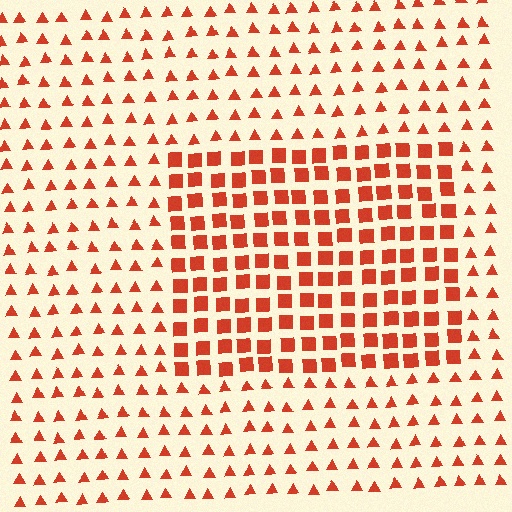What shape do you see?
I see a rectangle.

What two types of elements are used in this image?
The image uses squares inside the rectangle region and triangles outside it.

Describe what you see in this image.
The image is filled with small red elements arranged in a uniform grid. A rectangle-shaped region contains squares, while the surrounding area contains triangles. The boundary is defined purely by the change in element shape.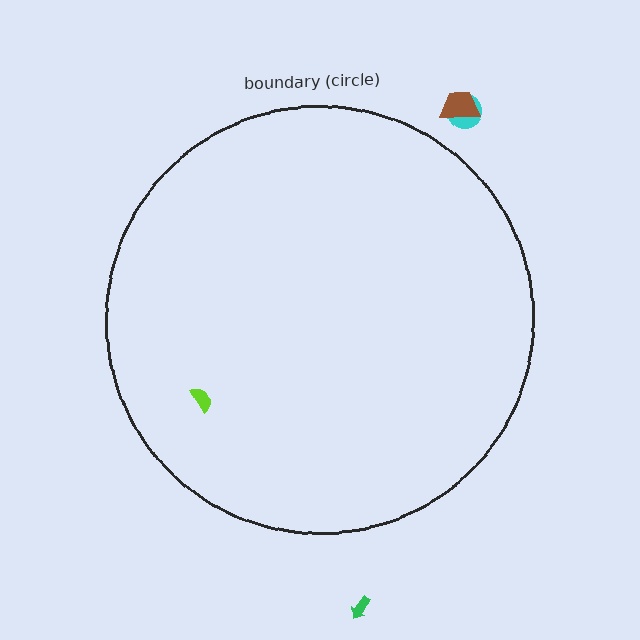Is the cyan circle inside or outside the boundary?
Outside.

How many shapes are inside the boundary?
1 inside, 3 outside.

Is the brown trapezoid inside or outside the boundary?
Outside.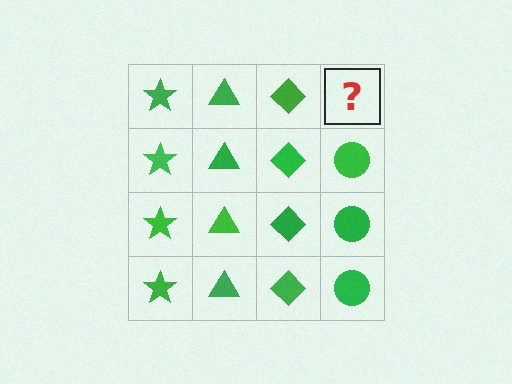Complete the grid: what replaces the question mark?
The question mark should be replaced with a green circle.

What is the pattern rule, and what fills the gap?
The rule is that each column has a consistent shape. The gap should be filled with a green circle.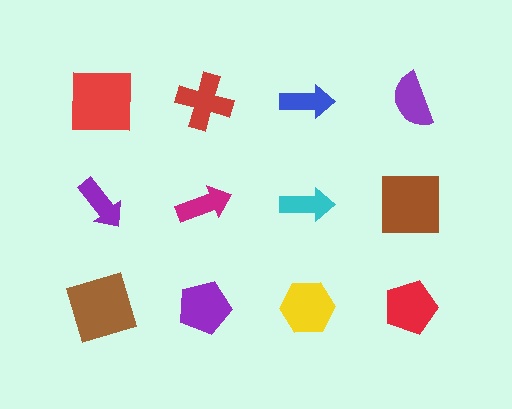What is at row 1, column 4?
A purple semicircle.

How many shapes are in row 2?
4 shapes.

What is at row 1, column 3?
A blue arrow.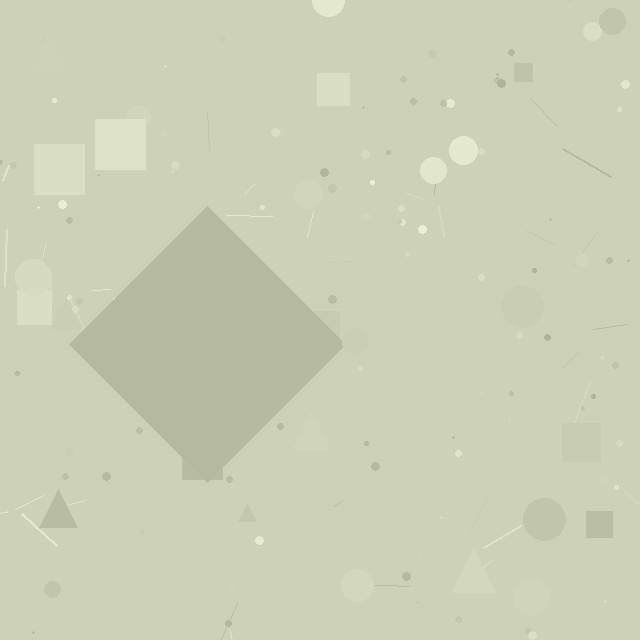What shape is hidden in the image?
A diamond is hidden in the image.